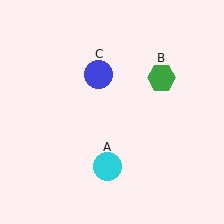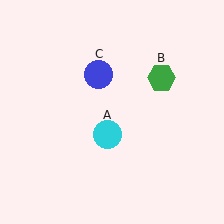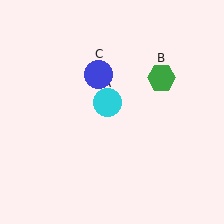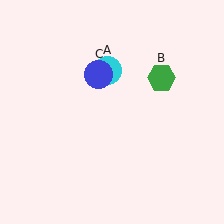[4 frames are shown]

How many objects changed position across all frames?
1 object changed position: cyan circle (object A).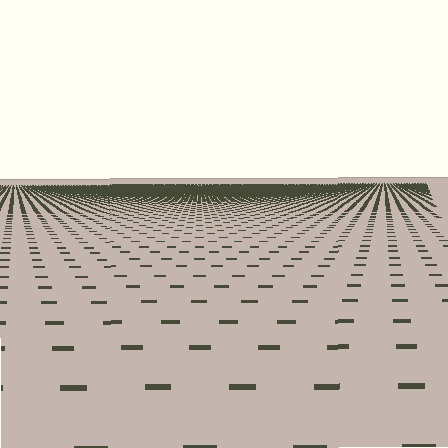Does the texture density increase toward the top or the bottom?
Density increases toward the top.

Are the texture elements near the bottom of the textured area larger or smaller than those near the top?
Larger. Near the bottom, elements are closer to the viewer and appear at a bigger on-screen size.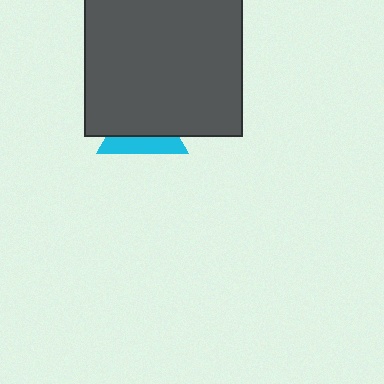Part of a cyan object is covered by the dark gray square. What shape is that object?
It is a triangle.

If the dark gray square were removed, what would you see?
You would see the complete cyan triangle.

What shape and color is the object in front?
The object in front is a dark gray square.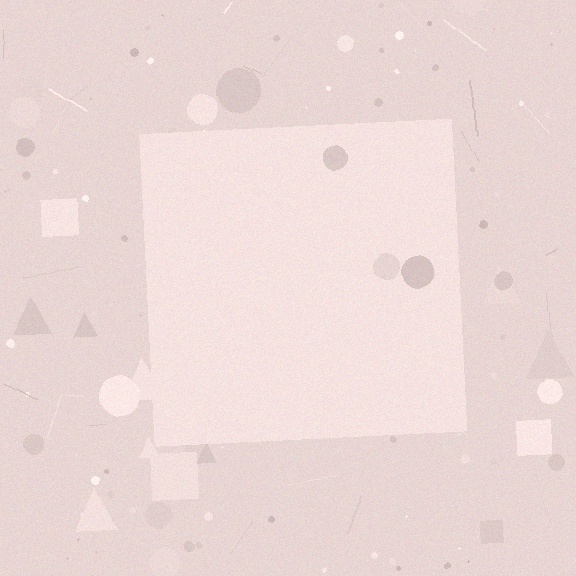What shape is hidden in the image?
A square is hidden in the image.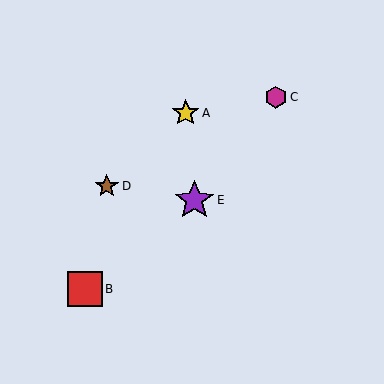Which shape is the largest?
The purple star (labeled E) is the largest.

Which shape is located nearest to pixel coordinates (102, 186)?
The brown star (labeled D) at (107, 186) is nearest to that location.